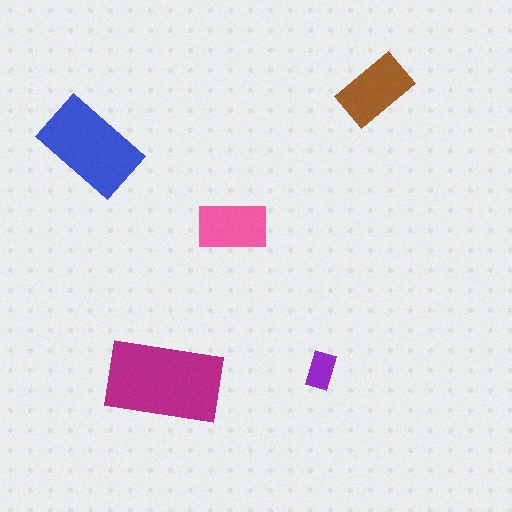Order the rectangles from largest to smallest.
the magenta one, the blue one, the brown one, the pink one, the purple one.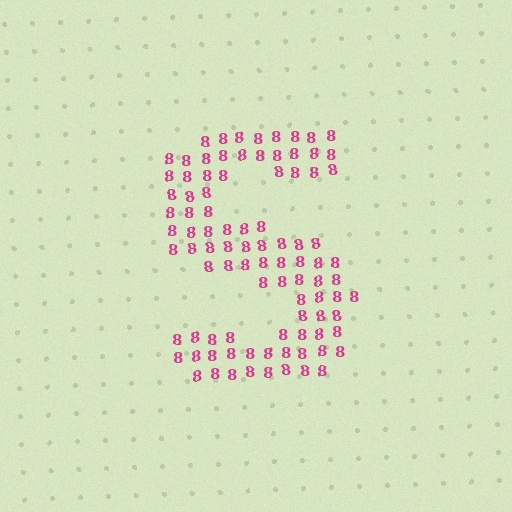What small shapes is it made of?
It is made of small digit 8's.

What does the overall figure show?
The overall figure shows the letter S.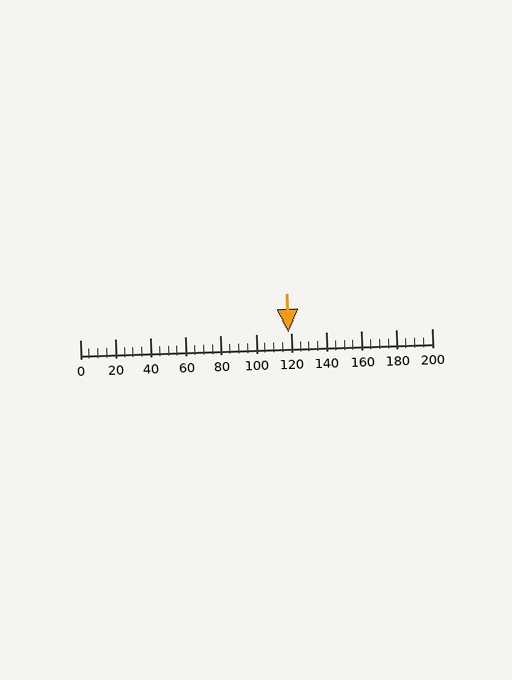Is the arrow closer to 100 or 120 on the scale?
The arrow is closer to 120.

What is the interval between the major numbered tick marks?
The major tick marks are spaced 20 units apart.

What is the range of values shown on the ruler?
The ruler shows values from 0 to 200.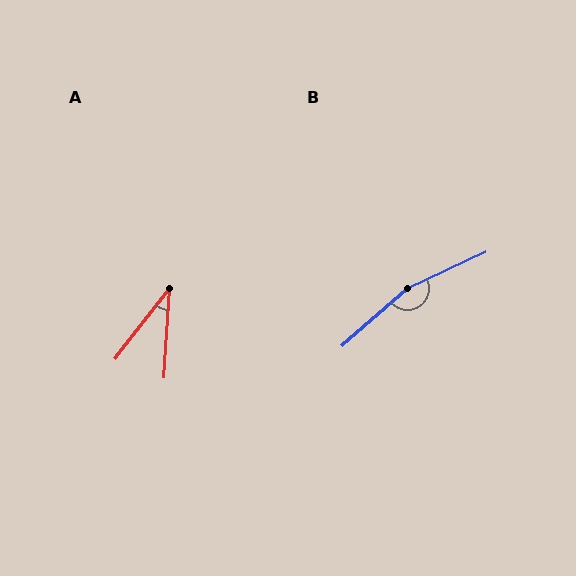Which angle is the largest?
B, at approximately 163 degrees.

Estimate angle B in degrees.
Approximately 163 degrees.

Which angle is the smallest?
A, at approximately 34 degrees.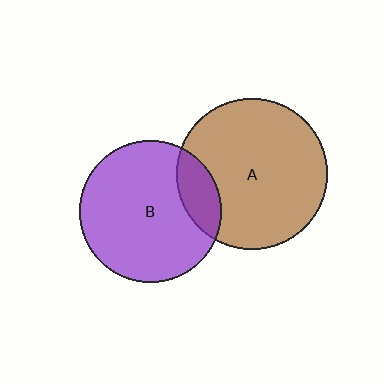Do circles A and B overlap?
Yes.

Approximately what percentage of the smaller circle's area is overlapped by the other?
Approximately 15%.